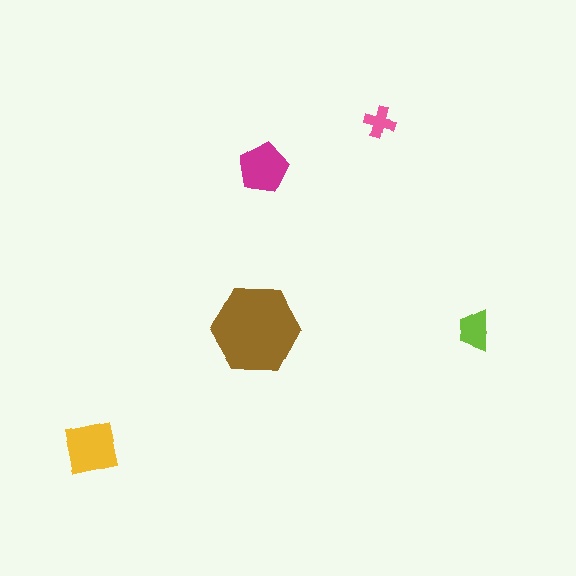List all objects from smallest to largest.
The pink cross, the lime trapezoid, the magenta pentagon, the yellow square, the brown hexagon.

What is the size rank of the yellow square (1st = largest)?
2nd.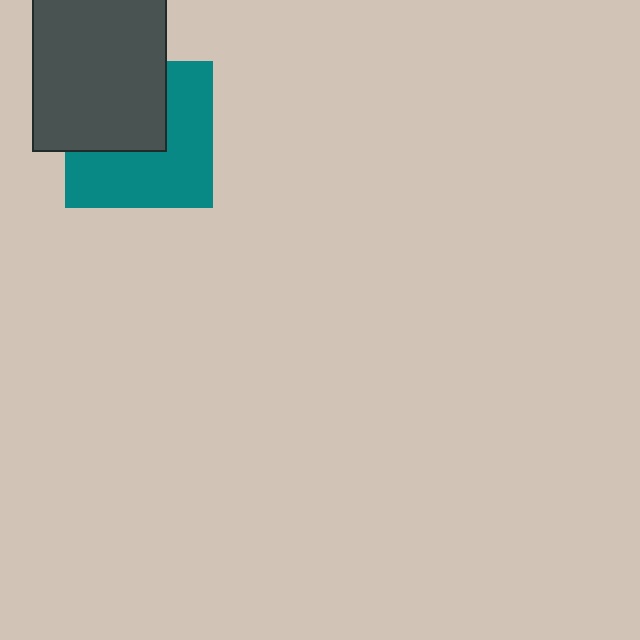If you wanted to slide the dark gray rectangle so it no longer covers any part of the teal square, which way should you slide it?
Slide it toward the upper-left — that is the most direct way to separate the two shapes.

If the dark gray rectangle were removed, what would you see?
You would see the complete teal square.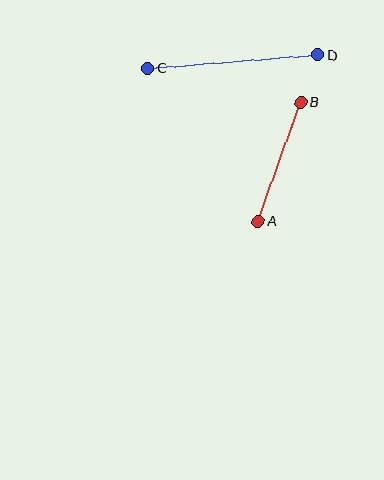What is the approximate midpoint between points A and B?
The midpoint is at approximately (279, 162) pixels.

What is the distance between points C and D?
The distance is approximately 170 pixels.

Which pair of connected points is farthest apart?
Points C and D are farthest apart.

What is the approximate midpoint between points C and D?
The midpoint is at approximately (233, 62) pixels.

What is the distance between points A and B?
The distance is approximately 126 pixels.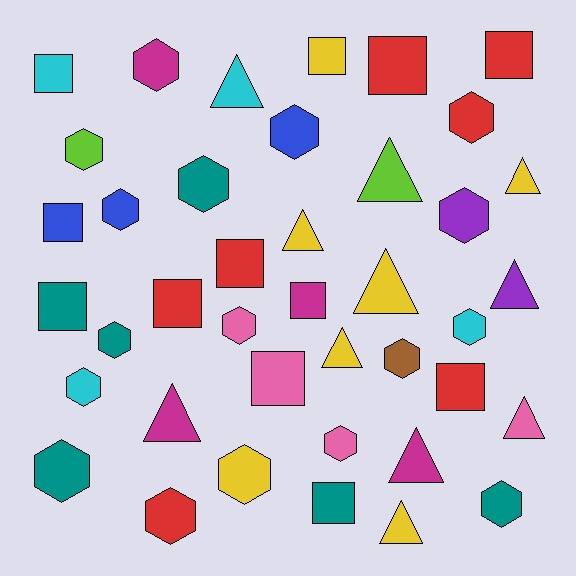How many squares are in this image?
There are 12 squares.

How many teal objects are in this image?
There are 6 teal objects.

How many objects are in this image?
There are 40 objects.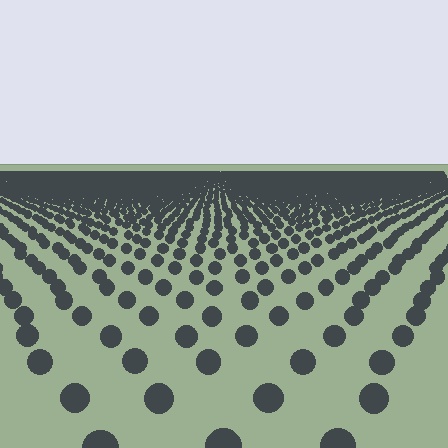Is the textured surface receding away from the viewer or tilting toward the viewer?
The surface is receding away from the viewer. Texture elements get smaller and denser toward the top.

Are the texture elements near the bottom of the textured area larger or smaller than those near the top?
Larger. Near the bottom, elements are closer to the viewer and appear at a bigger on-screen size.